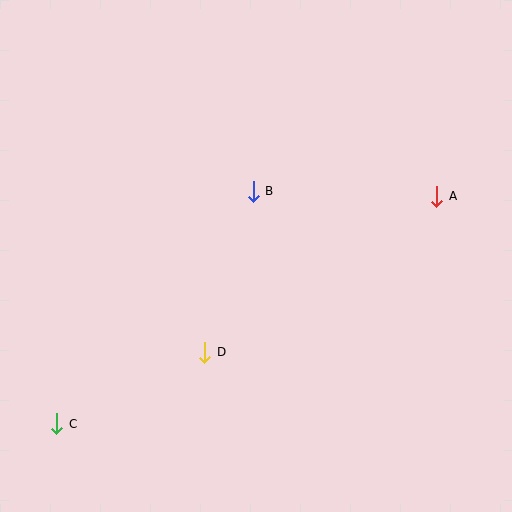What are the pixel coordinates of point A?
Point A is at (437, 196).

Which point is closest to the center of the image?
Point B at (253, 191) is closest to the center.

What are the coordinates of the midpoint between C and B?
The midpoint between C and B is at (155, 307).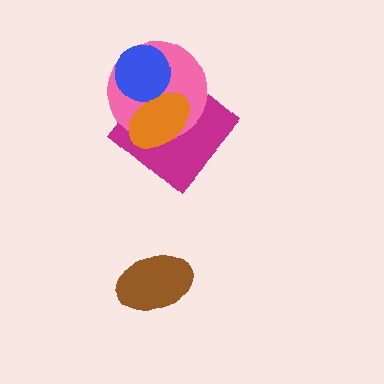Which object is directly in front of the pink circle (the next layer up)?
The orange ellipse is directly in front of the pink circle.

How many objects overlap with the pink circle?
3 objects overlap with the pink circle.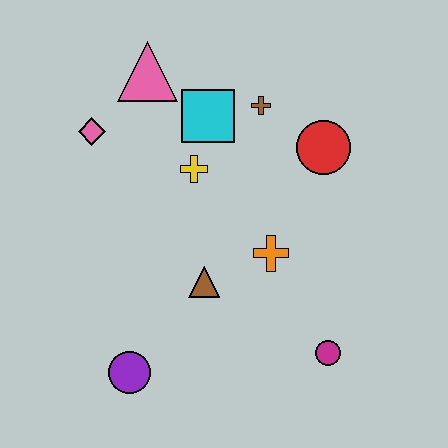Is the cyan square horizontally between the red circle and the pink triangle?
Yes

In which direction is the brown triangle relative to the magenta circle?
The brown triangle is to the left of the magenta circle.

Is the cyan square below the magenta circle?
No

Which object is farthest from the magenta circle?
The pink triangle is farthest from the magenta circle.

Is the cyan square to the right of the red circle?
No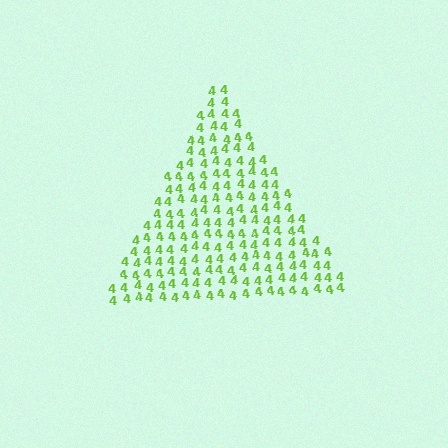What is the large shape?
The large shape is a triangle.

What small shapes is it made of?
It is made of small digit 4's.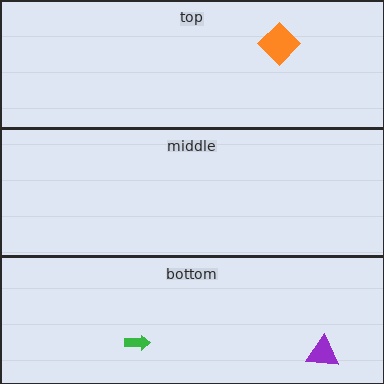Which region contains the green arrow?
The bottom region.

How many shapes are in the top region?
1.